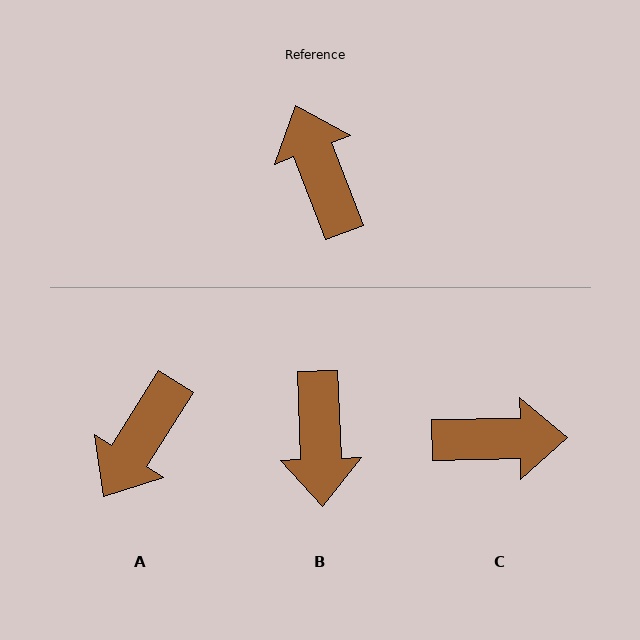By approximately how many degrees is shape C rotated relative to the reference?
Approximately 110 degrees clockwise.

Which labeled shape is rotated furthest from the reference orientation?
B, about 161 degrees away.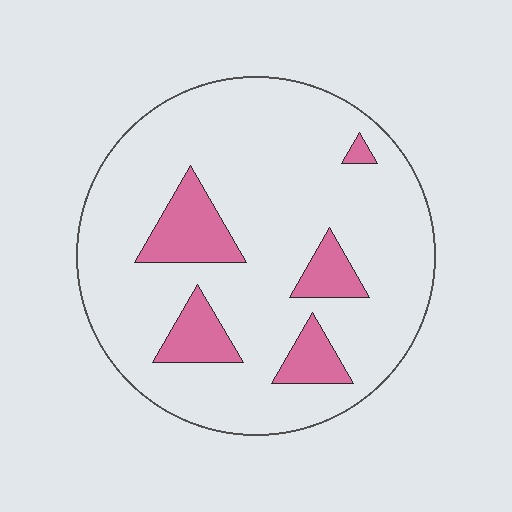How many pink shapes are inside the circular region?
5.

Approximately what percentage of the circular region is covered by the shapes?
Approximately 15%.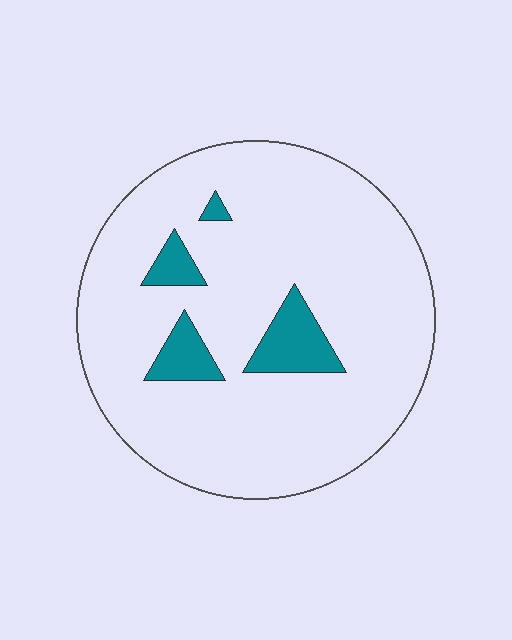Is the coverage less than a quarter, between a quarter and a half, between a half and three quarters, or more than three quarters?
Less than a quarter.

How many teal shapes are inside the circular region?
4.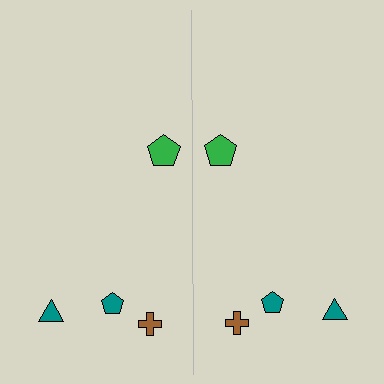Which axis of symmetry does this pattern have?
The pattern has a vertical axis of symmetry running through the center of the image.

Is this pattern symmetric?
Yes, this pattern has bilateral (reflection) symmetry.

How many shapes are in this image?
There are 8 shapes in this image.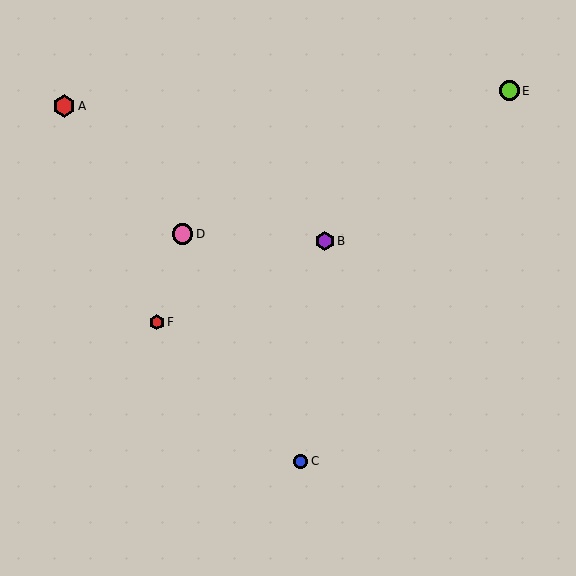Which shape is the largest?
The red hexagon (labeled A) is the largest.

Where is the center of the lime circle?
The center of the lime circle is at (510, 91).